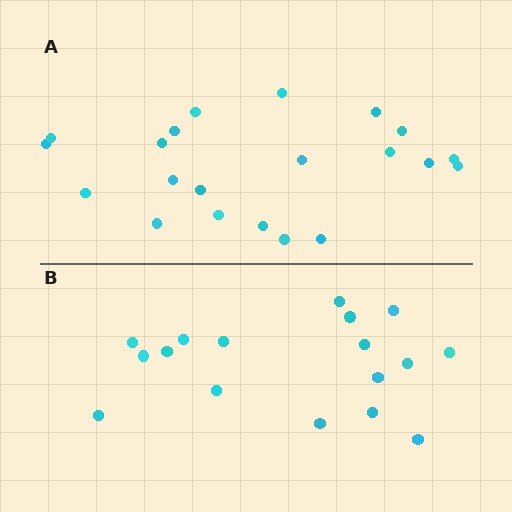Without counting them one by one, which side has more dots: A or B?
Region A (the top region) has more dots.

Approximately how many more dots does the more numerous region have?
Region A has about 4 more dots than region B.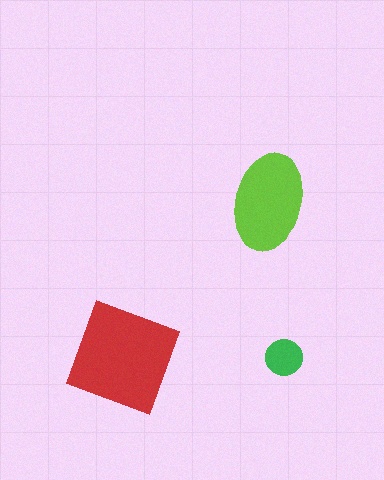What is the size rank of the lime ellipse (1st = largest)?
2nd.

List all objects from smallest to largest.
The green circle, the lime ellipse, the red diamond.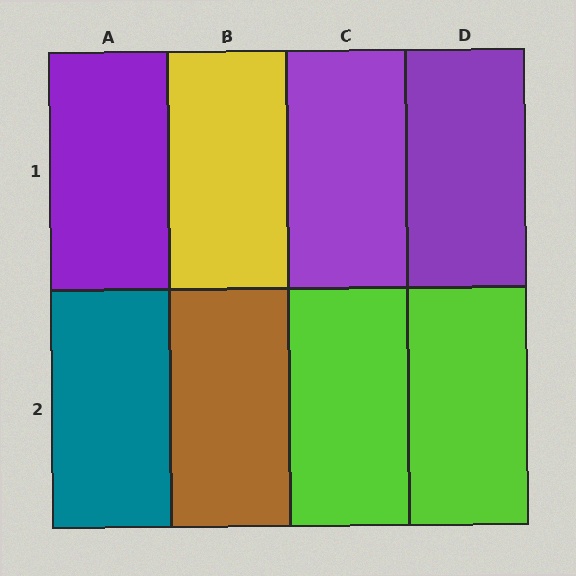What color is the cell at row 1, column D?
Purple.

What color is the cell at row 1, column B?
Yellow.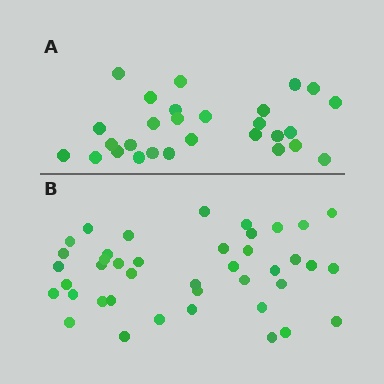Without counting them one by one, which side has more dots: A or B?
Region B (the bottom region) has more dots.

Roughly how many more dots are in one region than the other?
Region B has approximately 15 more dots than region A.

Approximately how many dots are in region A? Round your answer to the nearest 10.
About 30 dots. (The exact count is 28, which rounds to 30.)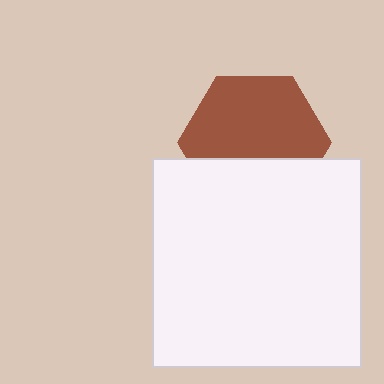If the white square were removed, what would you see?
You would see the complete brown hexagon.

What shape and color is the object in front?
The object in front is a white square.